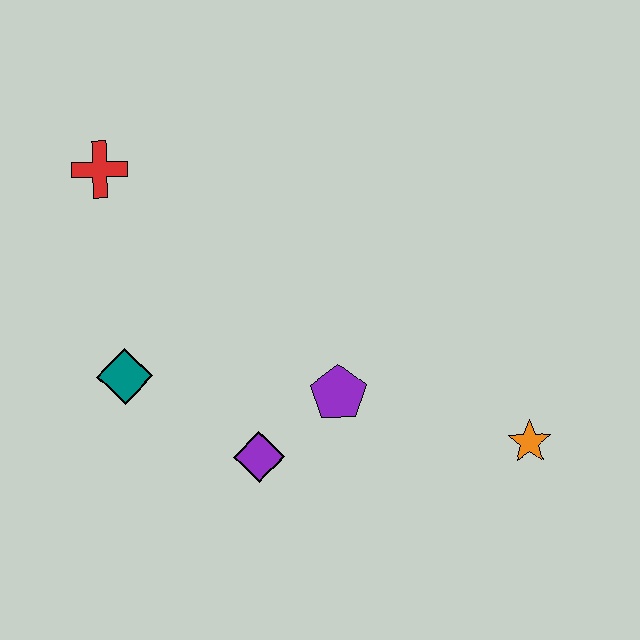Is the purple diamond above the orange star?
No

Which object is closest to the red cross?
The teal diamond is closest to the red cross.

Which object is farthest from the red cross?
The orange star is farthest from the red cross.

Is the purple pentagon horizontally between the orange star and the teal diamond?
Yes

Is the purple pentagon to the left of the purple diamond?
No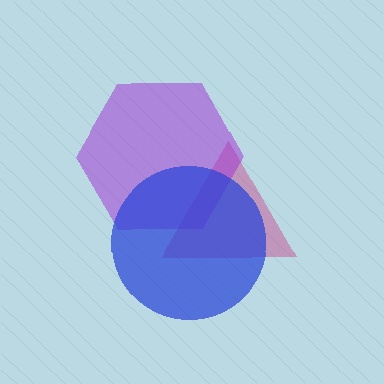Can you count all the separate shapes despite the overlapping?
Yes, there are 3 separate shapes.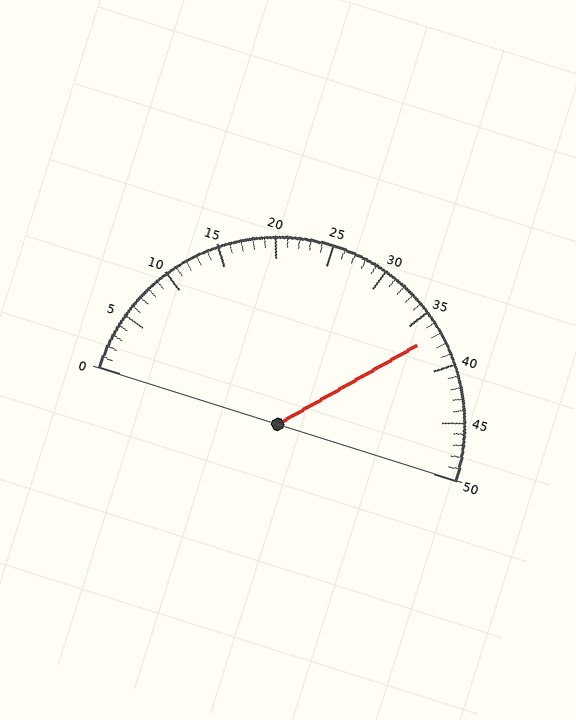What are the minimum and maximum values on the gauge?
The gauge ranges from 0 to 50.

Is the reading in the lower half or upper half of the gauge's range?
The reading is in the upper half of the range (0 to 50).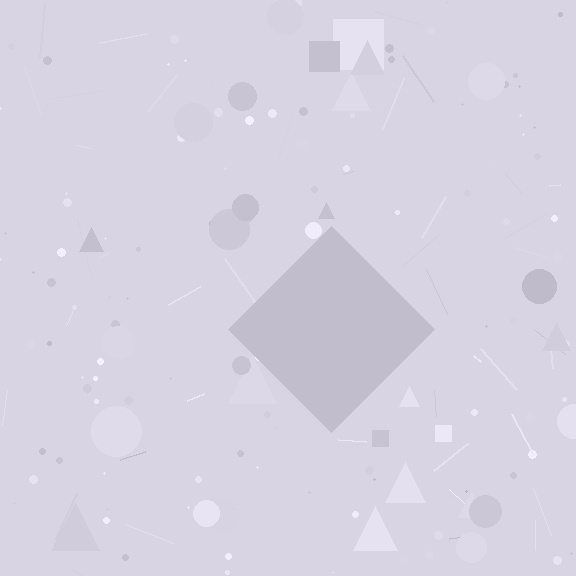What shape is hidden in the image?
A diamond is hidden in the image.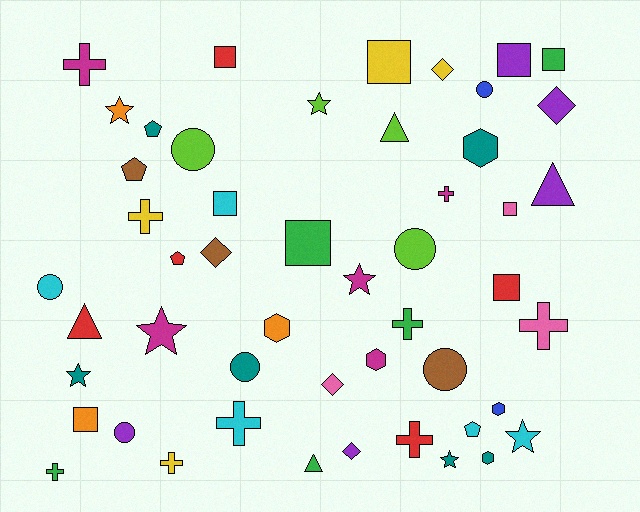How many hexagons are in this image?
There are 5 hexagons.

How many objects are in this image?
There are 50 objects.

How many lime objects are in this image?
There are 4 lime objects.